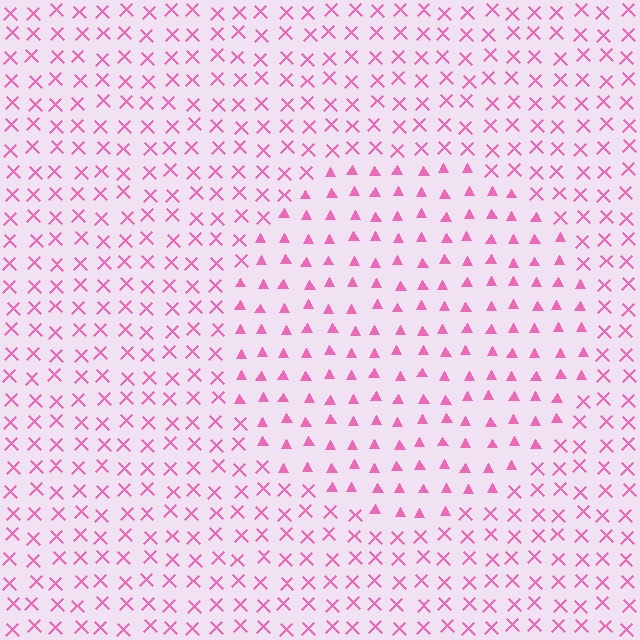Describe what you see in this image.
The image is filled with small pink elements arranged in a uniform grid. A circle-shaped region contains triangles, while the surrounding area contains X marks. The boundary is defined purely by the change in element shape.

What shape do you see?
I see a circle.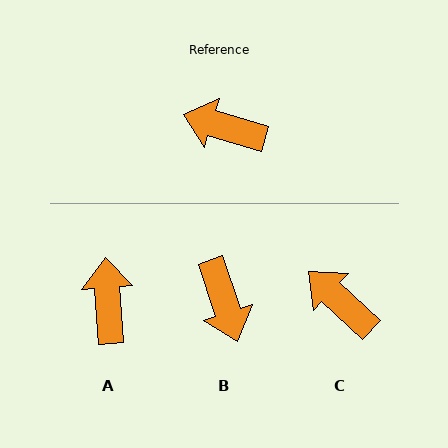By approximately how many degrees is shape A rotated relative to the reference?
Approximately 69 degrees clockwise.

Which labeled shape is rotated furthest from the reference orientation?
B, about 125 degrees away.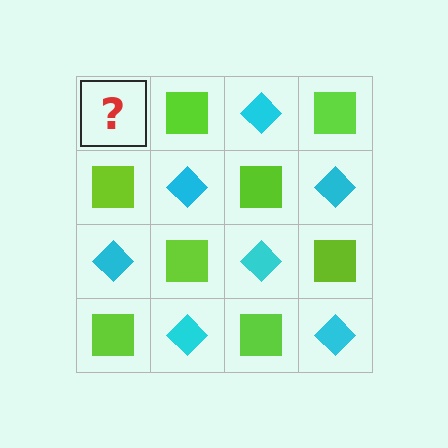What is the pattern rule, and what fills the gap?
The rule is that it alternates cyan diamond and lime square in a checkerboard pattern. The gap should be filled with a cyan diamond.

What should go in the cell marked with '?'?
The missing cell should contain a cyan diamond.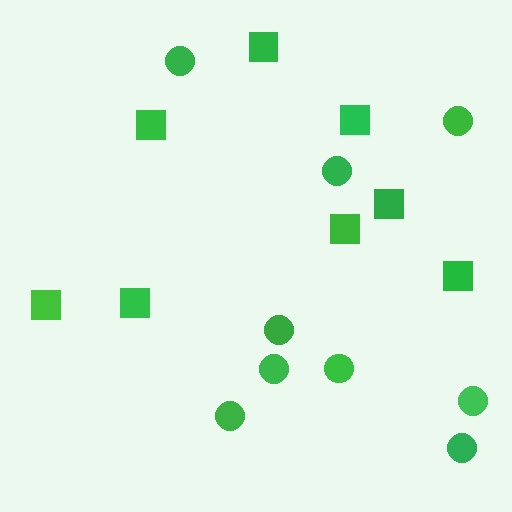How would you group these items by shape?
There are 2 groups: one group of squares (8) and one group of circles (9).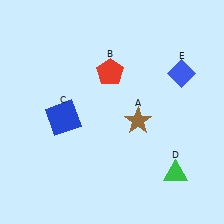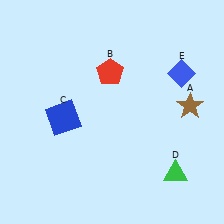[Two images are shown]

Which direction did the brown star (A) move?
The brown star (A) moved right.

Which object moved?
The brown star (A) moved right.